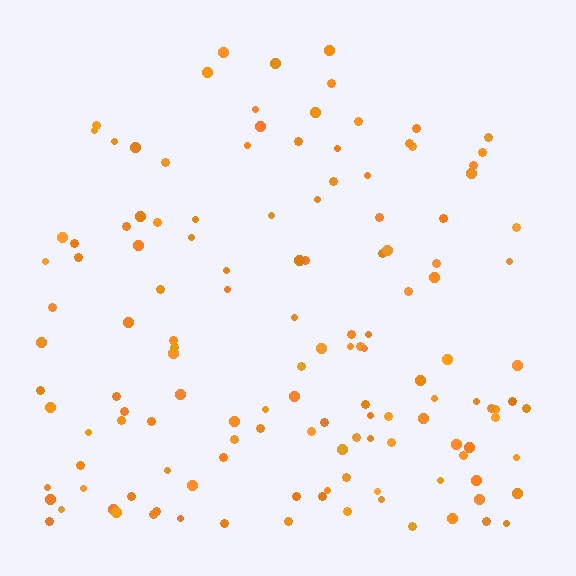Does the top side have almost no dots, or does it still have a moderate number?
Still a moderate number, just noticeably fewer than the bottom.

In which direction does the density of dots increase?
From top to bottom, with the bottom side densest.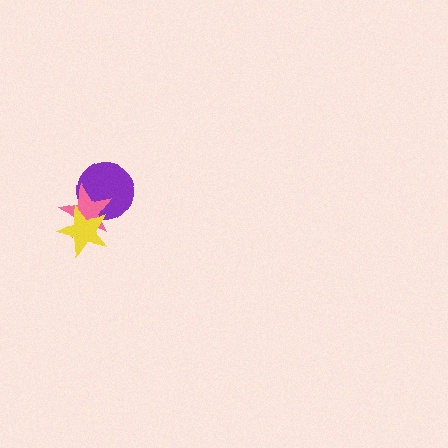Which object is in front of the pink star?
The yellow star is in front of the pink star.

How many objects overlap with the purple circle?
2 objects overlap with the purple circle.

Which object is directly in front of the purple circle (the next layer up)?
The pink star is directly in front of the purple circle.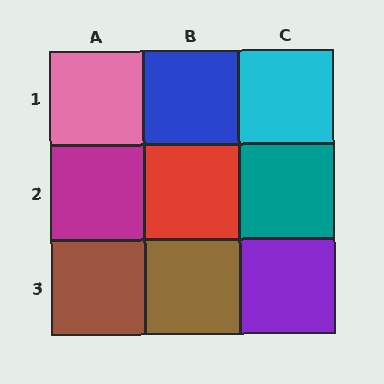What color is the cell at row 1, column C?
Cyan.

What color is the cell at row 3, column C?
Purple.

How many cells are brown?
2 cells are brown.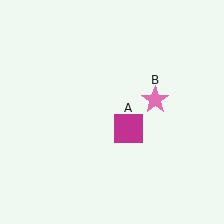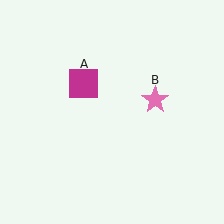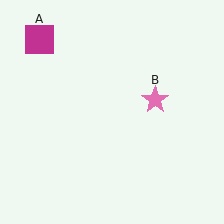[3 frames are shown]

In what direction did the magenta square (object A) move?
The magenta square (object A) moved up and to the left.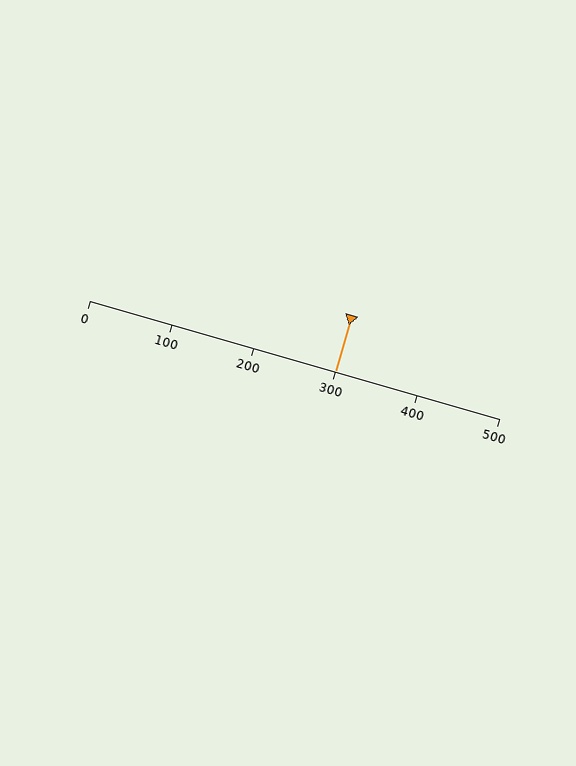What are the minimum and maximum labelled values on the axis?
The axis runs from 0 to 500.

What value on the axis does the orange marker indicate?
The marker indicates approximately 300.